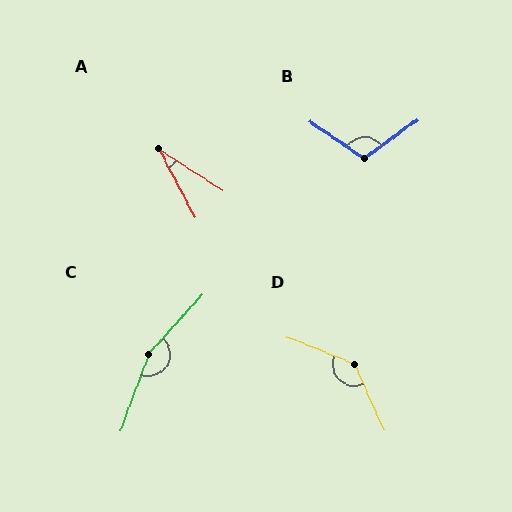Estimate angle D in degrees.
Approximately 136 degrees.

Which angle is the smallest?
A, at approximately 29 degrees.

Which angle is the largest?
C, at approximately 158 degrees.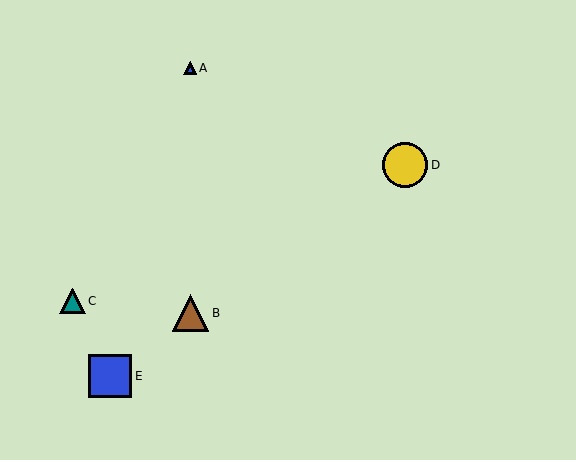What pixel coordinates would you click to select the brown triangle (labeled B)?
Click at (191, 313) to select the brown triangle B.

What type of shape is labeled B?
Shape B is a brown triangle.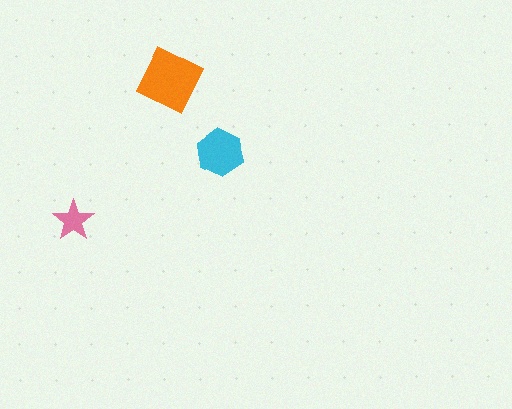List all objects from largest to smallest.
The orange square, the cyan hexagon, the pink star.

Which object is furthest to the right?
The cyan hexagon is rightmost.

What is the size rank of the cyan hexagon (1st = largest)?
2nd.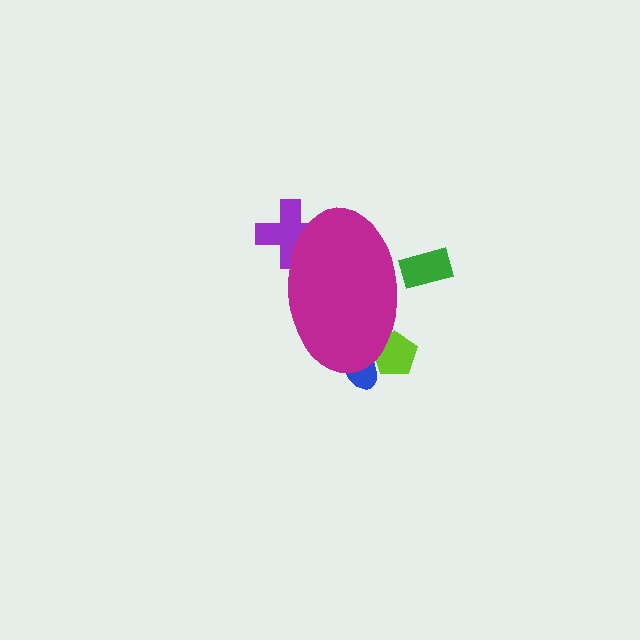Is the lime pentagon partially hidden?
Yes, the lime pentagon is partially hidden behind the magenta ellipse.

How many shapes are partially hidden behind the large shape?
4 shapes are partially hidden.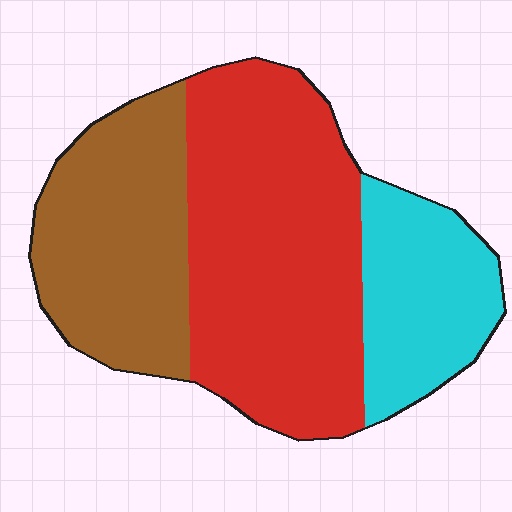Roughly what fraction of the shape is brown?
Brown covers around 30% of the shape.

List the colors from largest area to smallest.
From largest to smallest: red, brown, cyan.